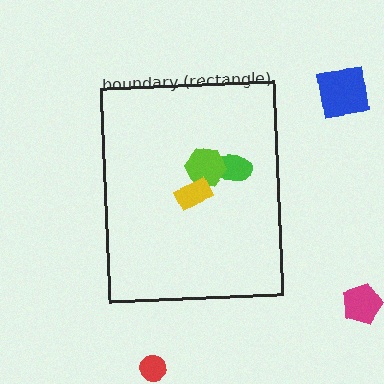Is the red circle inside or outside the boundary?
Outside.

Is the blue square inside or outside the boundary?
Outside.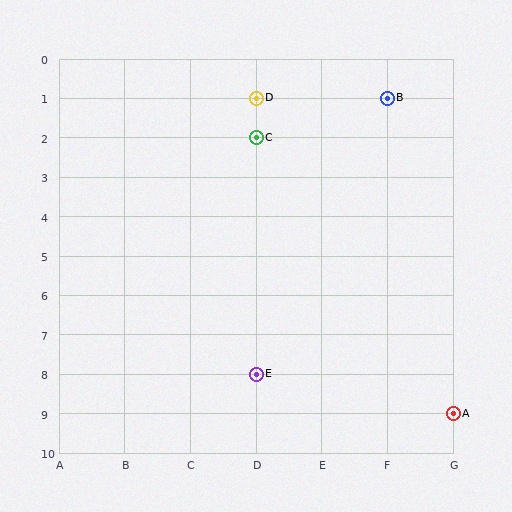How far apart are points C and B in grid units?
Points C and B are 2 columns and 1 row apart (about 2.2 grid units diagonally).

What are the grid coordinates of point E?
Point E is at grid coordinates (D, 8).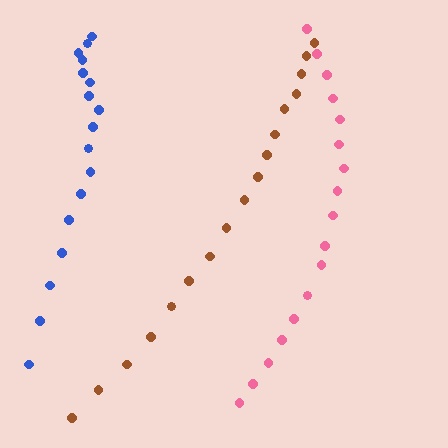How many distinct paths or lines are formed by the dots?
There are 3 distinct paths.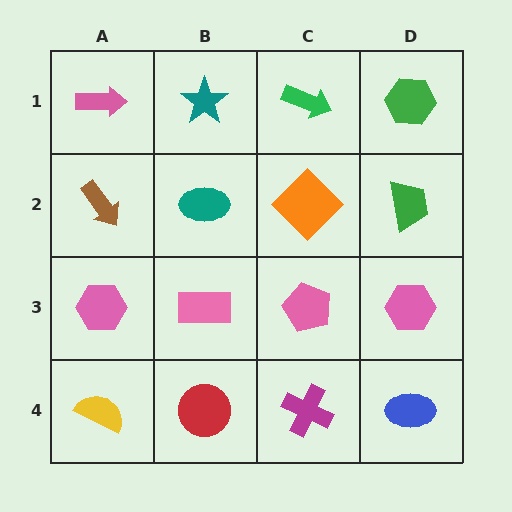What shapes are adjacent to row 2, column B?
A teal star (row 1, column B), a pink rectangle (row 3, column B), a brown arrow (row 2, column A), an orange diamond (row 2, column C).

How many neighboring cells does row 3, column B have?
4.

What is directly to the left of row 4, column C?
A red circle.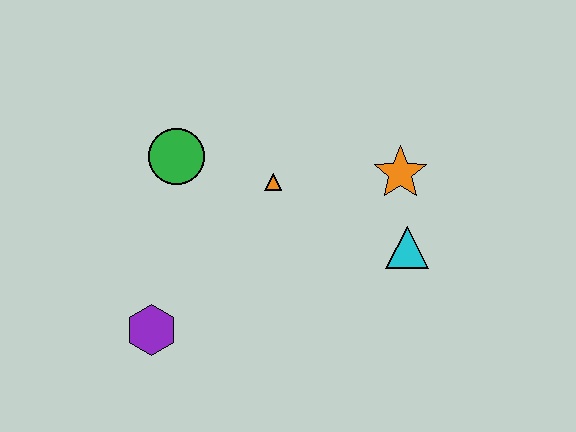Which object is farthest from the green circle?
The cyan triangle is farthest from the green circle.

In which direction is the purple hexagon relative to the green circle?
The purple hexagon is below the green circle.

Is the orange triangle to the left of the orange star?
Yes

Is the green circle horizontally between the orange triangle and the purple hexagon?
Yes